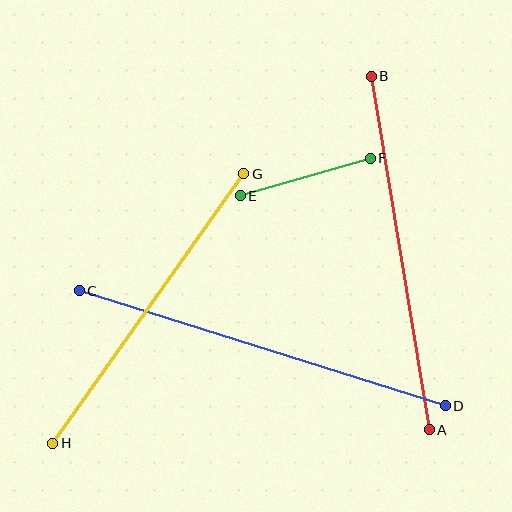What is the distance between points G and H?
The distance is approximately 330 pixels.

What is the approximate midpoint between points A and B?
The midpoint is at approximately (400, 253) pixels.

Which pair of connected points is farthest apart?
Points C and D are farthest apart.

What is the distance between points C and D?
The distance is approximately 384 pixels.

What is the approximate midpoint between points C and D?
The midpoint is at approximately (262, 348) pixels.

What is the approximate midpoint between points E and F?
The midpoint is at approximately (305, 177) pixels.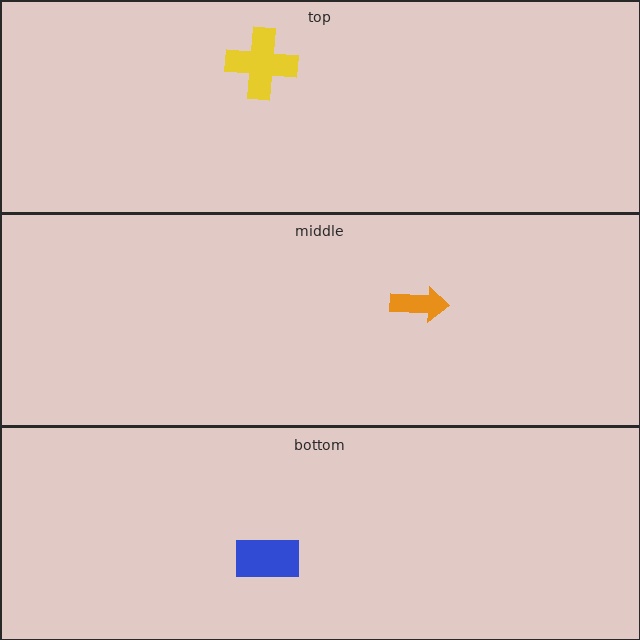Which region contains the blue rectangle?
The bottom region.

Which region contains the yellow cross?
The top region.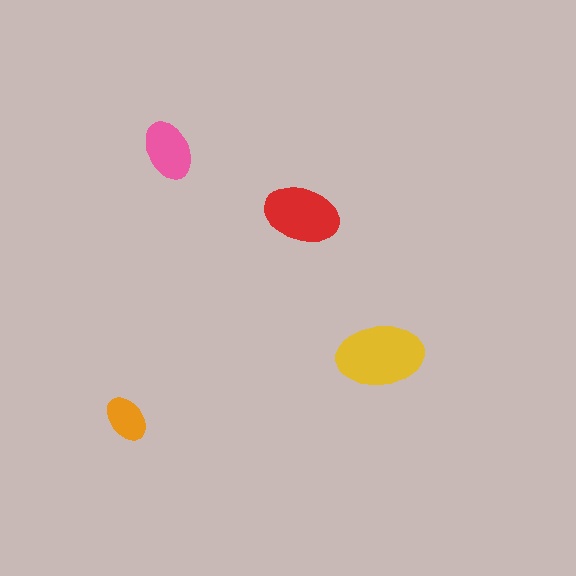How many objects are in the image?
There are 4 objects in the image.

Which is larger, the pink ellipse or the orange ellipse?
The pink one.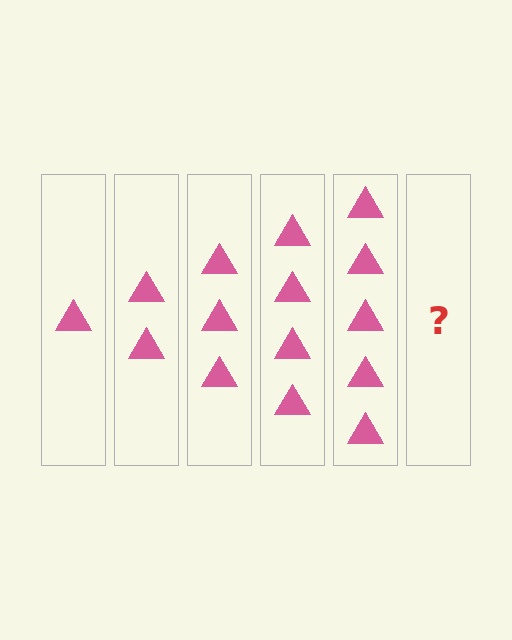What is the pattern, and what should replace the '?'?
The pattern is that each step adds one more triangle. The '?' should be 6 triangles.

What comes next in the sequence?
The next element should be 6 triangles.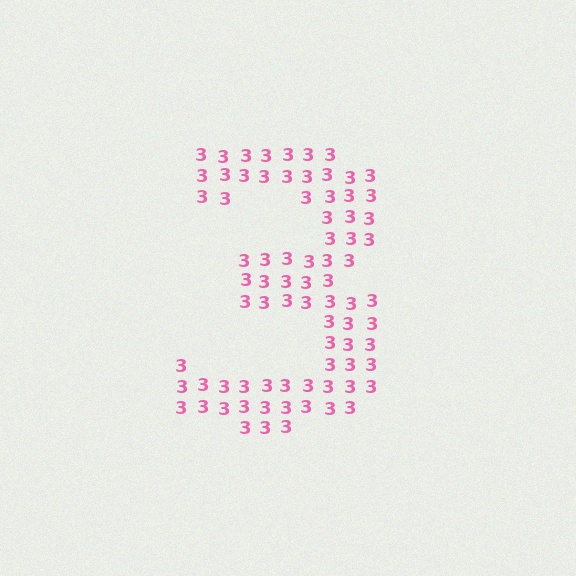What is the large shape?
The large shape is the digit 3.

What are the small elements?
The small elements are digit 3's.